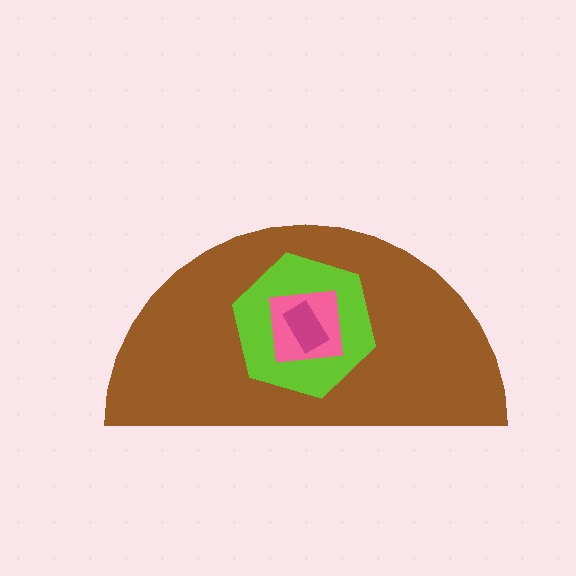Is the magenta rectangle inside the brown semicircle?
Yes.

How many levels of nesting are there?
4.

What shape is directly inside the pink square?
The magenta rectangle.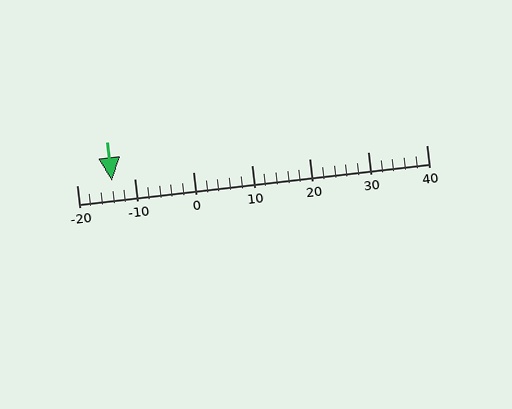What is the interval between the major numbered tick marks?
The major tick marks are spaced 10 units apart.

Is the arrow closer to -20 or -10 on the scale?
The arrow is closer to -10.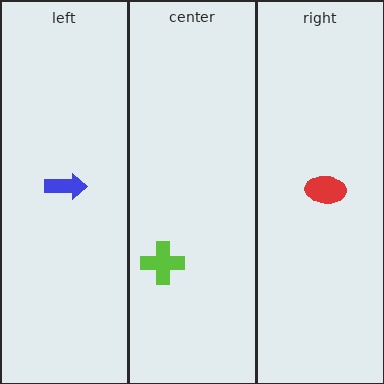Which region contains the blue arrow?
The left region.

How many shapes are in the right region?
1.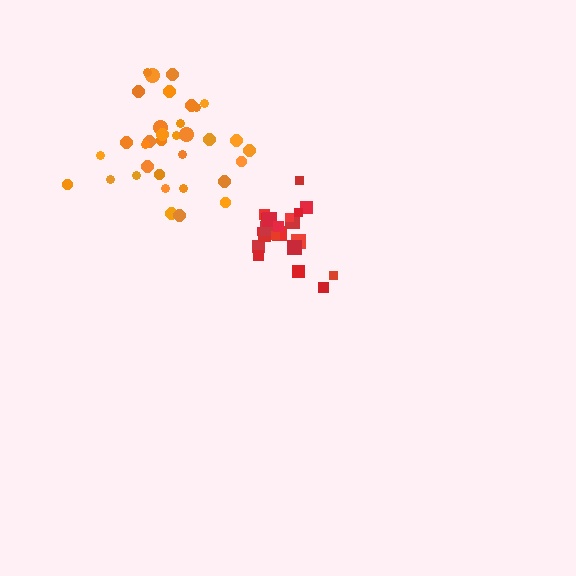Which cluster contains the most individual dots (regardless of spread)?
Orange (34).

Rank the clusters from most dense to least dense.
red, orange.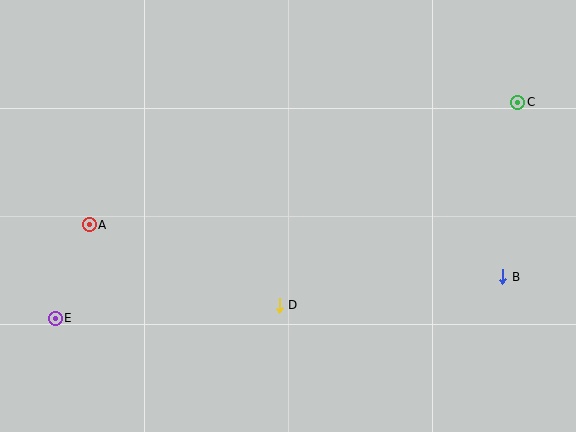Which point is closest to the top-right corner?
Point C is closest to the top-right corner.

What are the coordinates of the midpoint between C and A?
The midpoint between C and A is at (304, 163).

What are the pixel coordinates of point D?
Point D is at (279, 305).